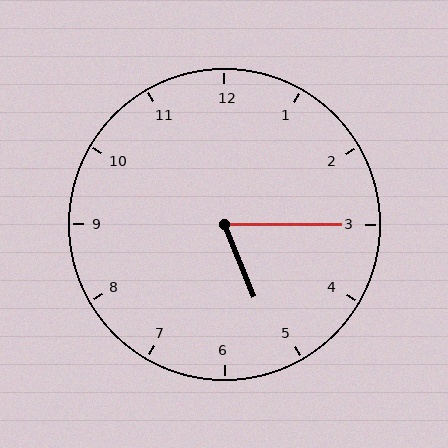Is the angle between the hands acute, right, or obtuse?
It is acute.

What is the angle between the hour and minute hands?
Approximately 68 degrees.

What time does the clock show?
5:15.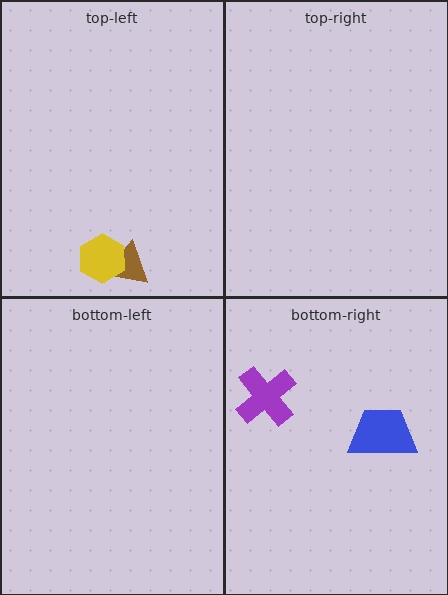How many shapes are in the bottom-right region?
2.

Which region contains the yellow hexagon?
The top-left region.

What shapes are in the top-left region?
The brown triangle, the yellow hexagon.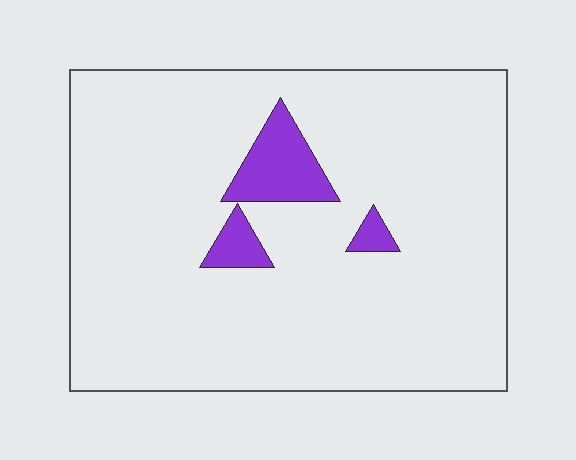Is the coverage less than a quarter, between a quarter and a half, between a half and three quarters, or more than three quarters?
Less than a quarter.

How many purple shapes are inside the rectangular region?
3.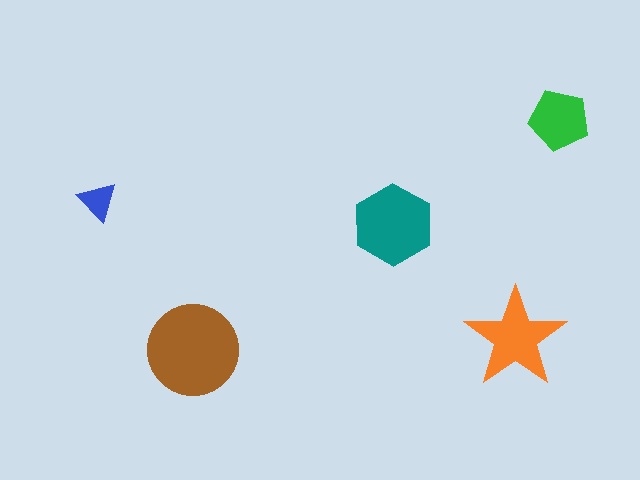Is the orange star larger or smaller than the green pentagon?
Larger.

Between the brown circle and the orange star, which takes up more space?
The brown circle.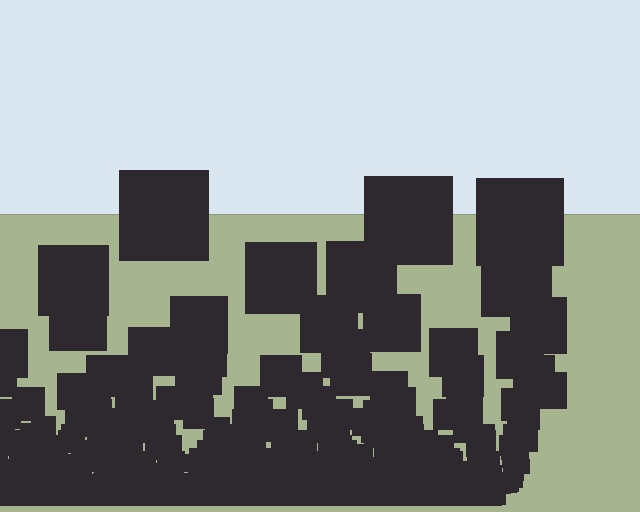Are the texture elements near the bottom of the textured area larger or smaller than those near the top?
Smaller. The gradient is inverted — elements near the bottom are smaller and denser.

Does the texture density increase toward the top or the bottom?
Density increases toward the bottom.